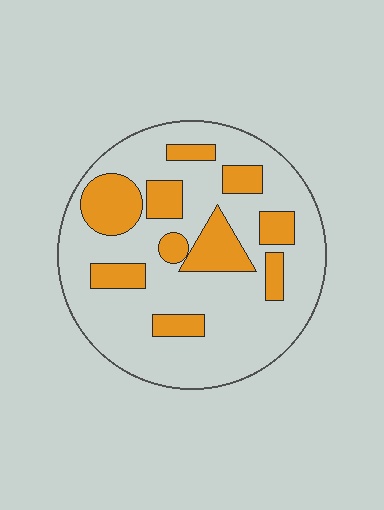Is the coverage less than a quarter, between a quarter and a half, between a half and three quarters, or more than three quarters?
Between a quarter and a half.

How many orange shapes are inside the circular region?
10.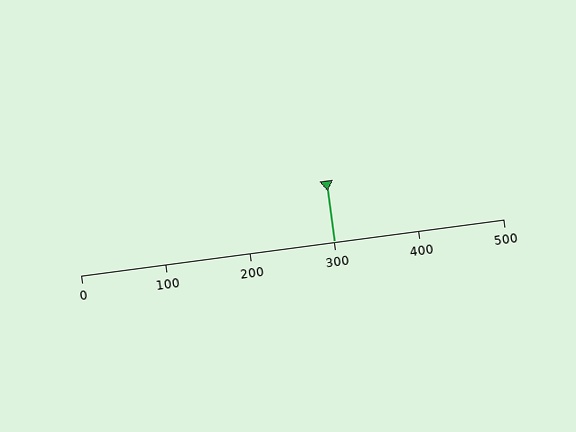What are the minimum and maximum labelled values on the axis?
The axis runs from 0 to 500.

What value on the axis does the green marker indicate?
The marker indicates approximately 300.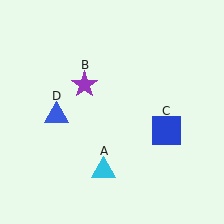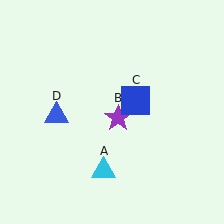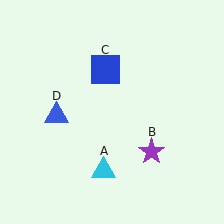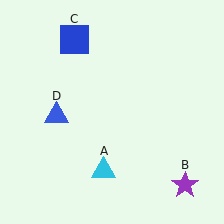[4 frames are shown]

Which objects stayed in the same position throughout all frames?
Cyan triangle (object A) and blue triangle (object D) remained stationary.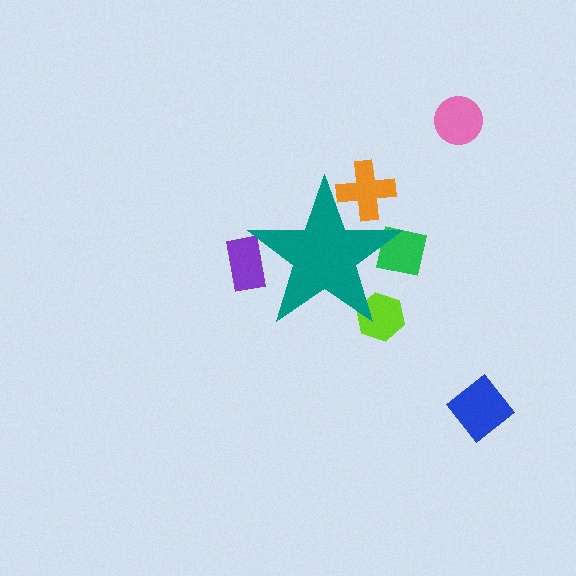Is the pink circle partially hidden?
No, the pink circle is fully visible.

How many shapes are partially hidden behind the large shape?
4 shapes are partially hidden.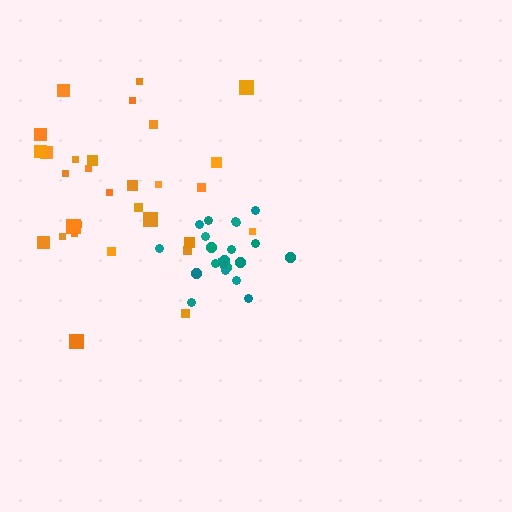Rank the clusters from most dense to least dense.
teal, orange.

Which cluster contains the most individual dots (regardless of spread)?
Orange (30).